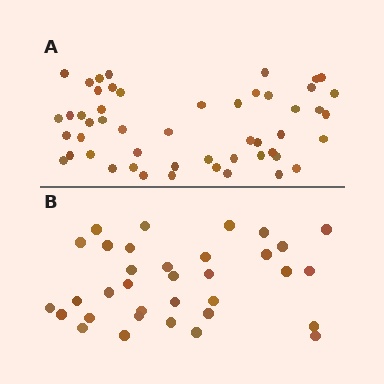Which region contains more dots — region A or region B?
Region A (the top region) has more dots.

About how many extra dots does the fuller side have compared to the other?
Region A has approximately 15 more dots than region B.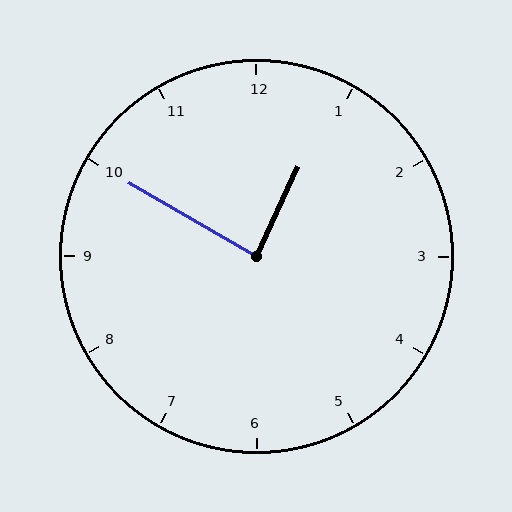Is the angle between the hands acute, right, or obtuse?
It is right.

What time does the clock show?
12:50.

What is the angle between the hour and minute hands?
Approximately 85 degrees.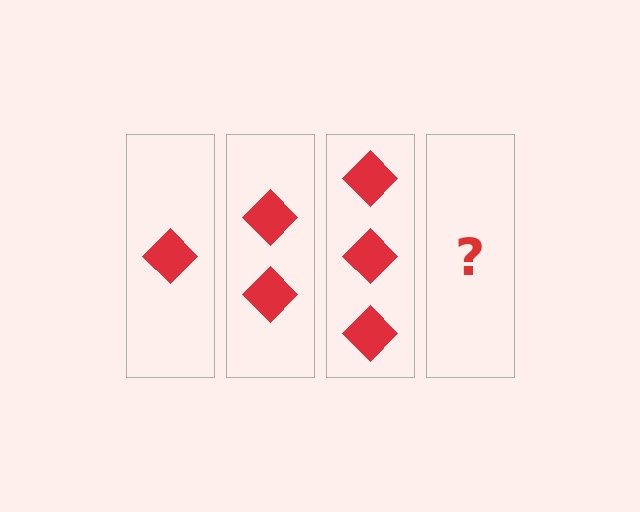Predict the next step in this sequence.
The next step is 4 diamonds.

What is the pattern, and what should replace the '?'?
The pattern is that each step adds one more diamond. The '?' should be 4 diamonds.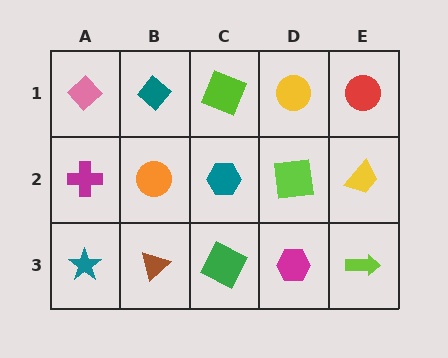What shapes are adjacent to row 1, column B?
An orange circle (row 2, column B), a pink diamond (row 1, column A), a lime square (row 1, column C).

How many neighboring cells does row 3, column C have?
3.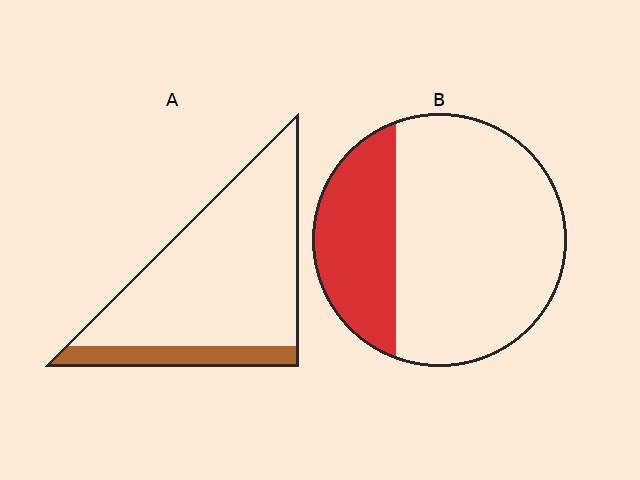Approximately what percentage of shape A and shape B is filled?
A is approximately 15% and B is approximately 30%.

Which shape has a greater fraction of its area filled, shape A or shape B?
Shape B.